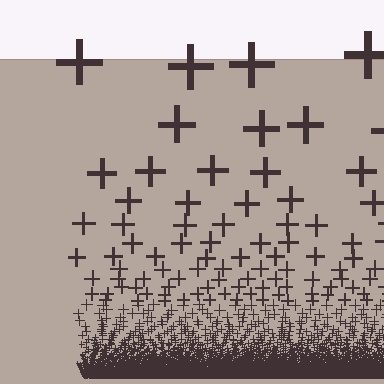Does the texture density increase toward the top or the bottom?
Density increases toward the bottom.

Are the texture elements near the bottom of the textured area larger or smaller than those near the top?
Smaller. The gradient is inverted — elements near the bottom are smaller and denser.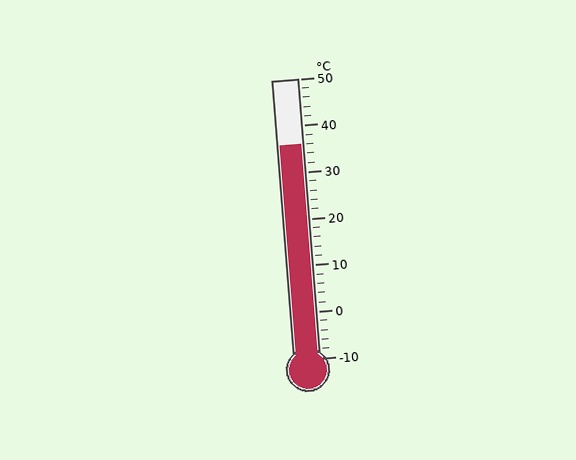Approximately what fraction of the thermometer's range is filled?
The thermometer is filled to approximately 75% of its range.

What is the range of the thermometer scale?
The thermometer scale ranges from -10°C to 50°C.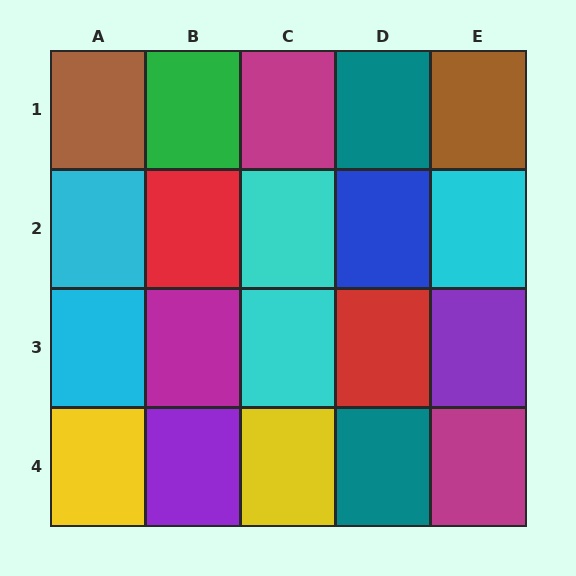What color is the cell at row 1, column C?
Magenta.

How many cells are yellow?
2 cells are yellow.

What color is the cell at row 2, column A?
Cyan.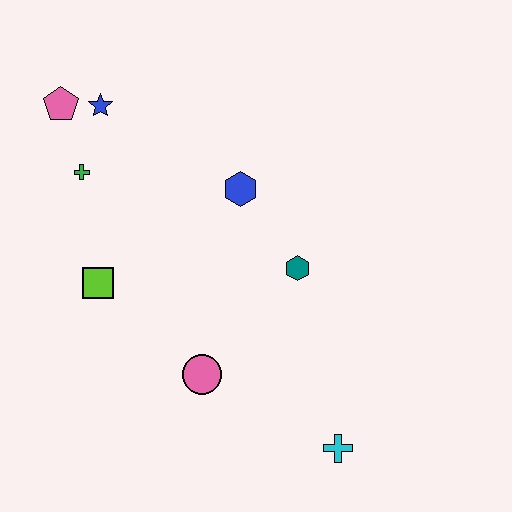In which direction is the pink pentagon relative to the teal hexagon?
The pink pentagon is to the left of the teal hexagon.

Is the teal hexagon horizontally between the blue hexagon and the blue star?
No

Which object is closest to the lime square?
The green cross is closest to the lime square.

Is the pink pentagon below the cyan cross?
No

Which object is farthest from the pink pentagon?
The cyan cross is farthest from the pink pentagon.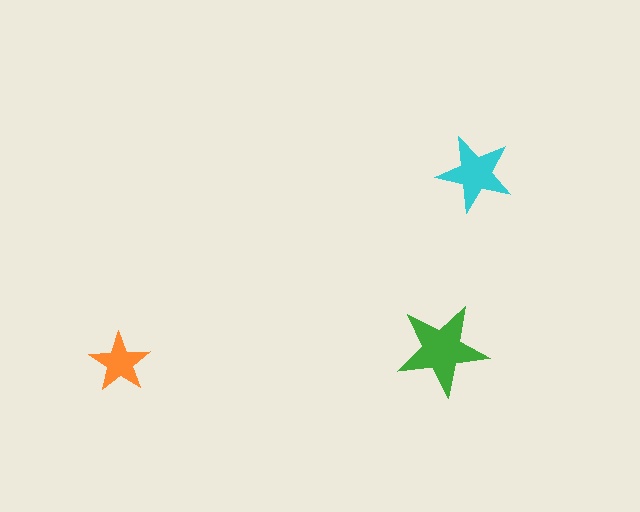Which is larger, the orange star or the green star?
The green one.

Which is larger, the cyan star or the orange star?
The cyan one.